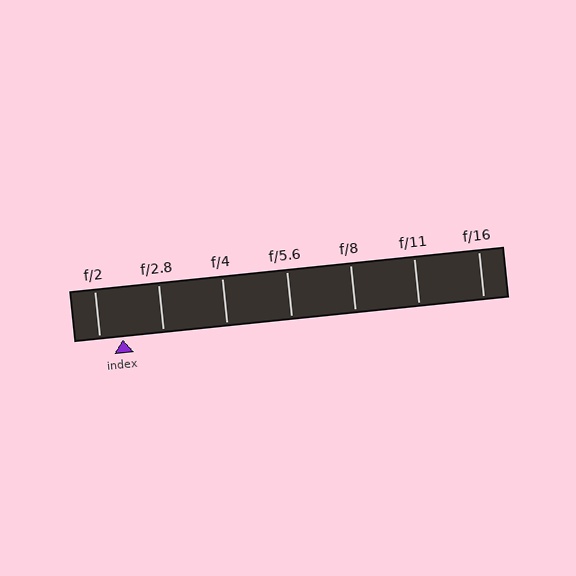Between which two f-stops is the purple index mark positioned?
The index mark is between f/2 and f/2.8.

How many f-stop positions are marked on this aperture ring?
There are 7 f-stop positions marked.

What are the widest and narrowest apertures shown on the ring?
The widest aperture shown is f/2 and the narrowest is f/16.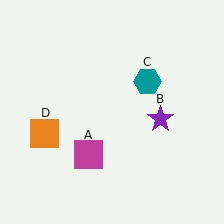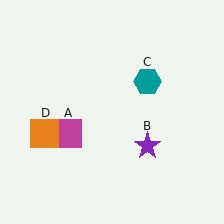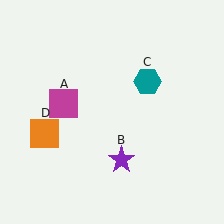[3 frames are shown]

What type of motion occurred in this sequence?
The magenta square (object A), purple star (object B) rotated clockwise around the center of the scene.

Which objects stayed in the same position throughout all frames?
Teal hexagon (object C) and orange square (object D) remained stationary.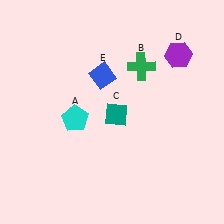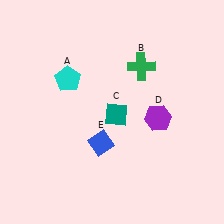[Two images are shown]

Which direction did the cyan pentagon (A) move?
The cyan pentagon (A) moved up.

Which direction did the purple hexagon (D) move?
The purple hexagon (D) moved down.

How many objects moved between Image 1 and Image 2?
3 objects moved between the two images.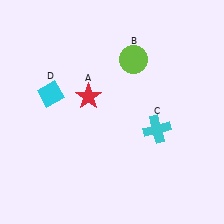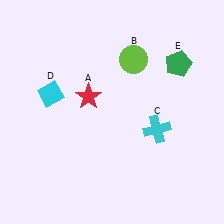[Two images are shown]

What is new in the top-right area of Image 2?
A green pentagon (E) was added in the top-right area of Image 2.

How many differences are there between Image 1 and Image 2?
There is 1 difference between the two images.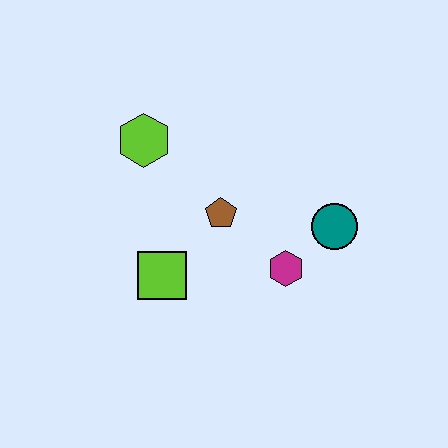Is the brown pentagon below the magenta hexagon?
No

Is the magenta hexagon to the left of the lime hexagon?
No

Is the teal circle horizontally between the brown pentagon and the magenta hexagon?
No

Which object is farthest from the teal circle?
The lime hexagon is farthest from the teal circle.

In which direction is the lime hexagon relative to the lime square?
The lime hexagon is above the lime square.